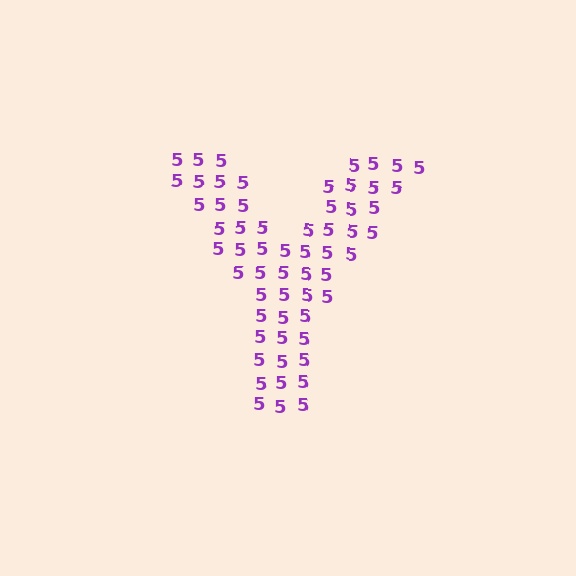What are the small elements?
The small elements are digit 5's.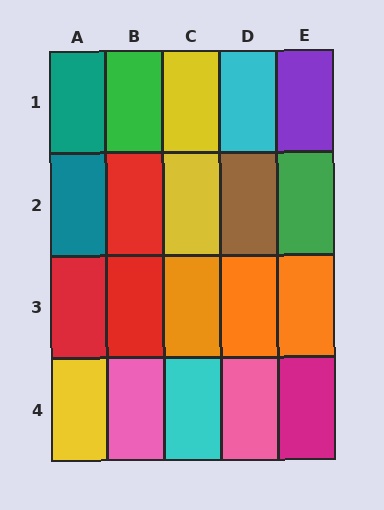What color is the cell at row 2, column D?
Brown.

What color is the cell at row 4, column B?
Pink.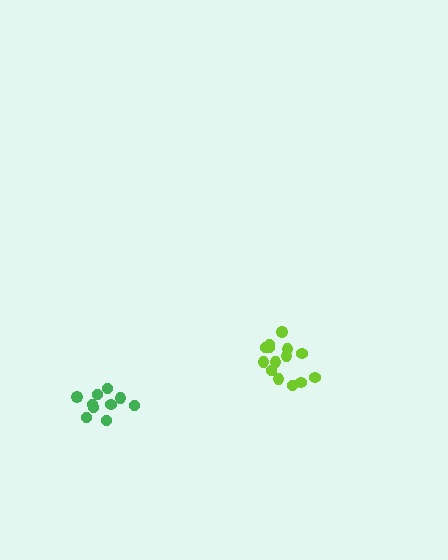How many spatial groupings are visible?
There are 2 spatial groupings.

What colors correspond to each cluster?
The clusters are colored: green, lime.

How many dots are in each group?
Group 1: 10 dots, Group 2: 14 dots (24 total).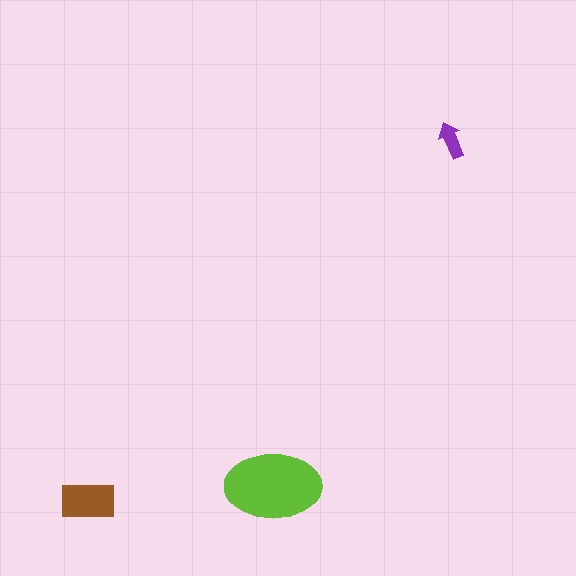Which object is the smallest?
The purple arrow.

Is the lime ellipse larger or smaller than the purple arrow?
Larger.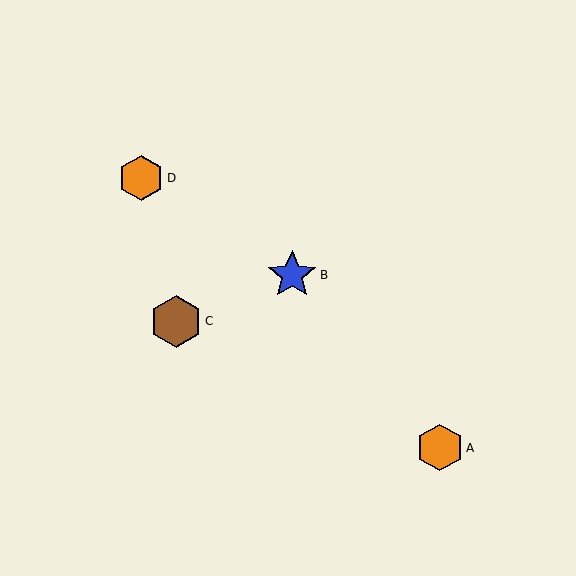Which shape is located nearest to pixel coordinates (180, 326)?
The brown hexagon (labeled C) at (176, 321) is nearest to that location.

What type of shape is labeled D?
Shape D is an orange hexagon.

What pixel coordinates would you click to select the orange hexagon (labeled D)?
Click at (141, 178) to select the orange hexagon D.